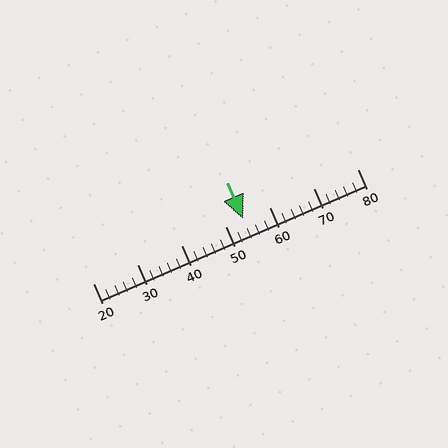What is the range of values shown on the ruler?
The ruler shows values from 20 to 80.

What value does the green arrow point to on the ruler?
The green arrow points to approximately 54.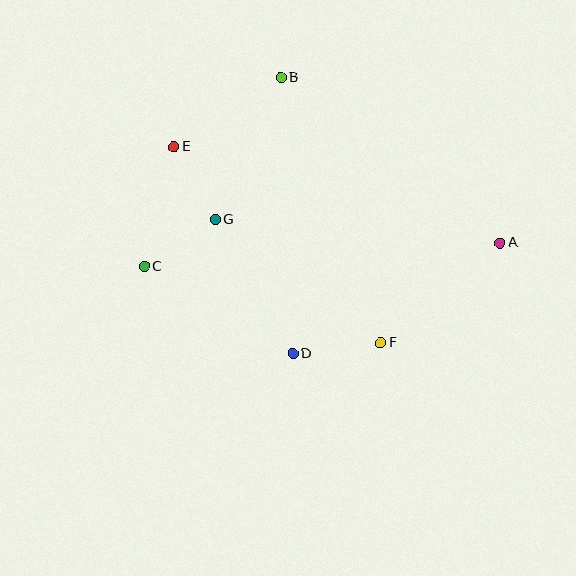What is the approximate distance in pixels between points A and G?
The distance between A and G is approximately 286 pixels.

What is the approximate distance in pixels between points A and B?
The distance between A and B is approximately 275 pixels.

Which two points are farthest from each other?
Points A and C are farthest from each other.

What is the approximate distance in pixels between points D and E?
The distance between D and E is approximately 238 pixels.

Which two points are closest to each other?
Points E and G are closest to each other.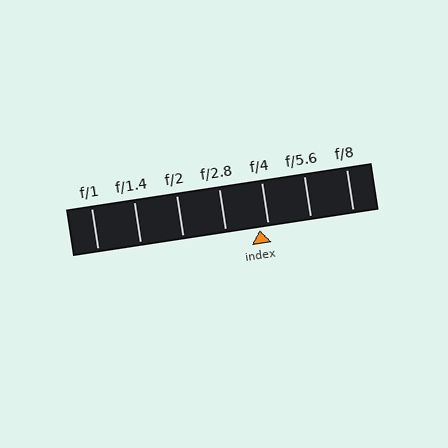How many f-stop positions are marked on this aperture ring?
There are 7 f-stop positions marked.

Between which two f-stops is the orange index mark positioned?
The index mark is between f/2.8 and f/4.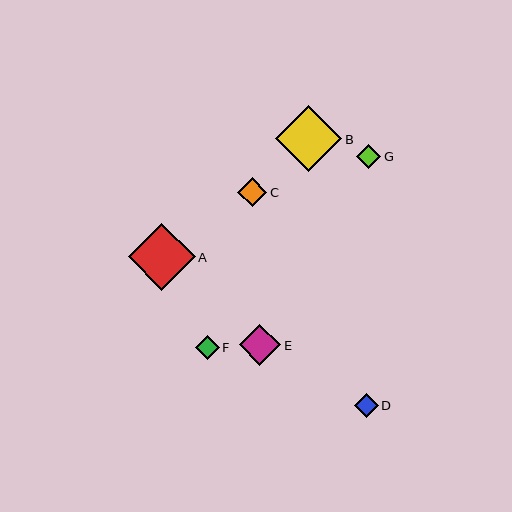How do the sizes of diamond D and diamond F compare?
Diamond D and diamond F are approximately the same size.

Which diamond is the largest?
Diamond A is the largest with a size of approximately 67 pixels.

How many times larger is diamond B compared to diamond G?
Diamond B is approximately 2.7 times the size of diamond G.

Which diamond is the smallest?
Diamond F is the smallest with a size of approximately 24 pixels.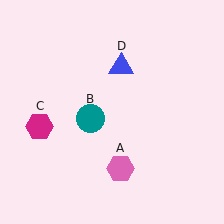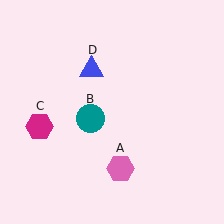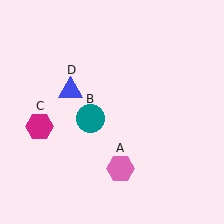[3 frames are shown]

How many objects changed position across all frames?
1 object changed position: blue triangle (object D).